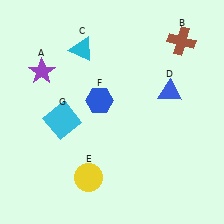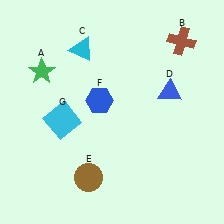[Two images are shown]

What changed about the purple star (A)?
In Image 1, A is purple. In Image 2, it changed to green.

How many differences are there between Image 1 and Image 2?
There are 2 differences between the two images.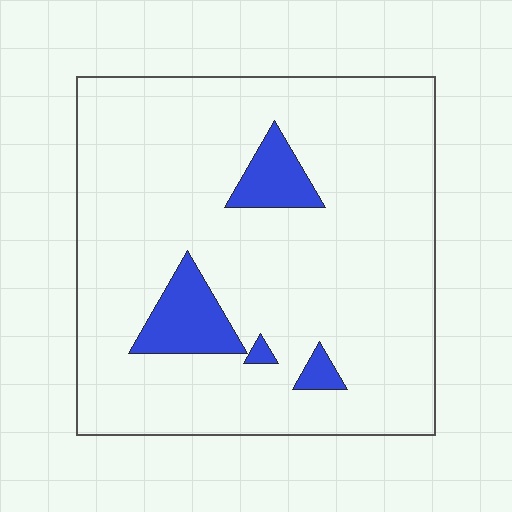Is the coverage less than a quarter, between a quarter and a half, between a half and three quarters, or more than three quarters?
Less than a quarter.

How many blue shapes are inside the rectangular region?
4.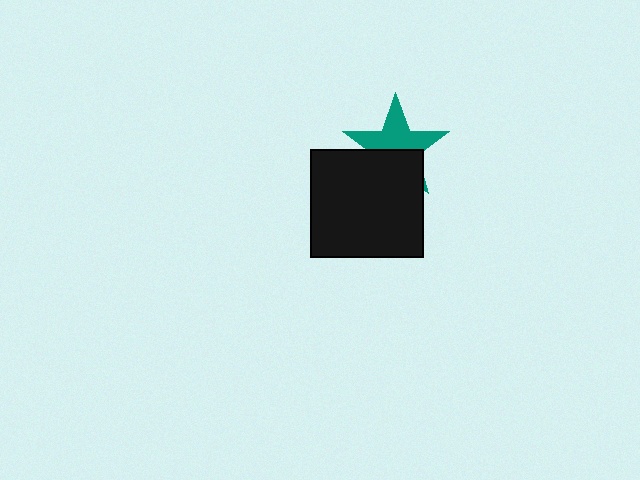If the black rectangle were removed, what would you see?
You would see the complete teal star.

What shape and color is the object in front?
The object in front is a black rectangle.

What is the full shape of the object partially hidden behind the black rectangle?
The partially hidden object is a teal star.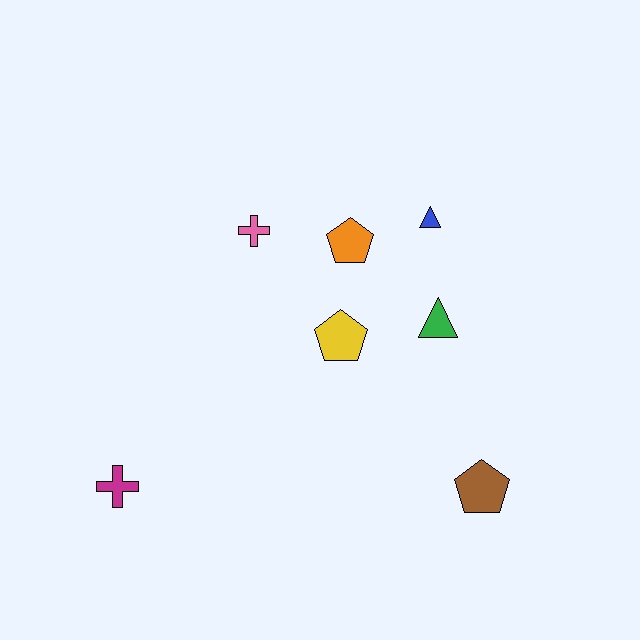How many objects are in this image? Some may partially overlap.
There are 7 objects.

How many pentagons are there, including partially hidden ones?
There are 3 pentagons.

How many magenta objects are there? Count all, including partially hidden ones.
There is 1 magenta object.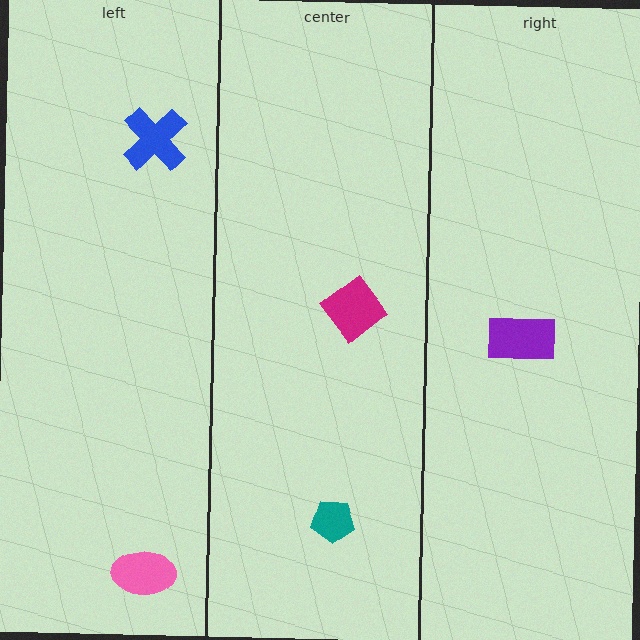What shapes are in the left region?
The blue cross, the pink ellipse.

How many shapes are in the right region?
1.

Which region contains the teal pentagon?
The center region.